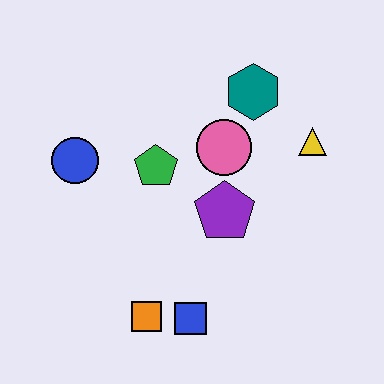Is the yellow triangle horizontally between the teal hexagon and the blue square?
No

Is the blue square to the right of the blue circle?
Yes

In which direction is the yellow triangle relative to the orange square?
The yellow triangle is above the orange square.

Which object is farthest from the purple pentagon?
The blue circle is farthest from the purple pentagon.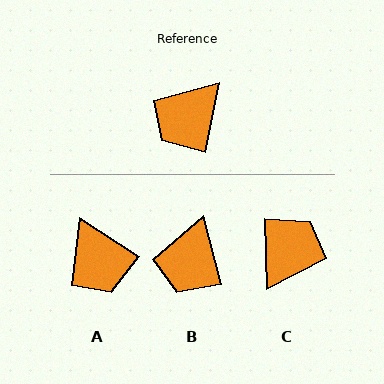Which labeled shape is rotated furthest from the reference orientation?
C, about 168 degrees away.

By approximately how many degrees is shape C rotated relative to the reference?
Approximately 168 degrees clockwise.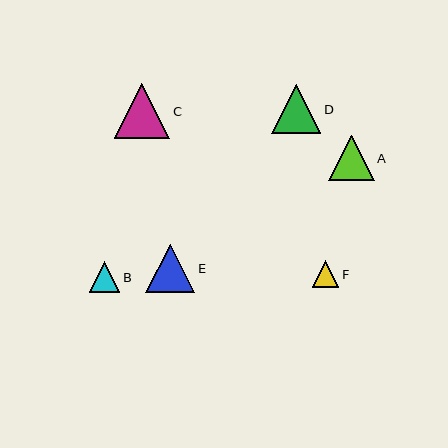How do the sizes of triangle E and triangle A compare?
Triangle E and triangle A are approximately the same size.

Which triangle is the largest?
Triangle C is the largest with a size of approximately 56 pixels.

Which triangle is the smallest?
Triangle F is the smallest with a size of approximately 27 pixels.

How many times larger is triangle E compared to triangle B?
Triangle E is approximately 1.6 times the size of triangle B.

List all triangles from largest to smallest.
From largest to smallest: C, D, E, A, B, F.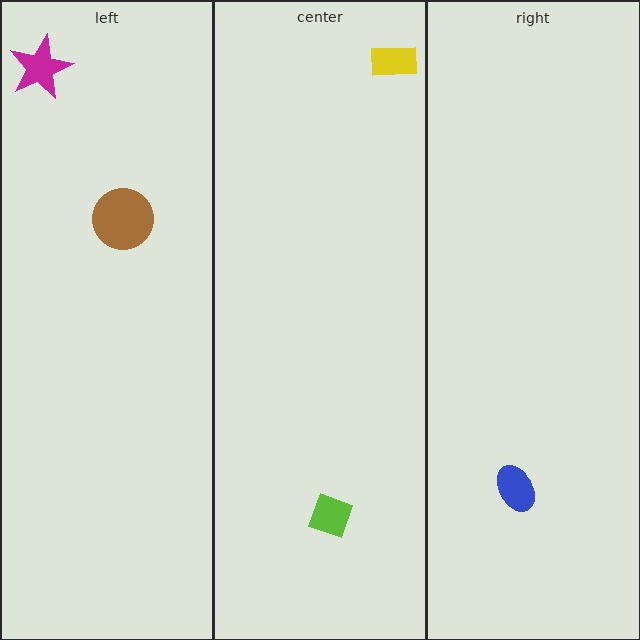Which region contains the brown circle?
The left region.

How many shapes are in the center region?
2.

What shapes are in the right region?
The blue ellipse.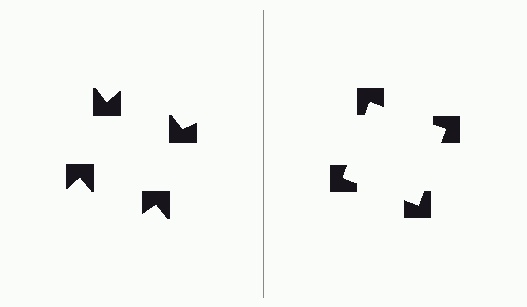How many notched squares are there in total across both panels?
8 — 4 on each side.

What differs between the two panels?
The notched squares are positioned identically on both sides; only the wedge orientations differ. On the right they align to a square; on the left they are misaligned.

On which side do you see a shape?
An illusory square appears on the right side. On the left side the wedge cuts are rotated, so no coherent shape forms.